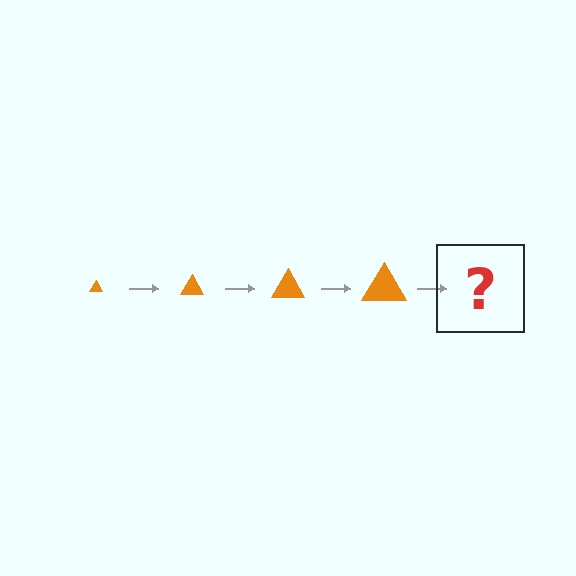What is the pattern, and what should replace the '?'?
The pattern is that the triangle gets progressively larger each step. The '?' should be an orange triangle, larger than the previous one.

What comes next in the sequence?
The next element should be an orange triangle, larger than the previous one.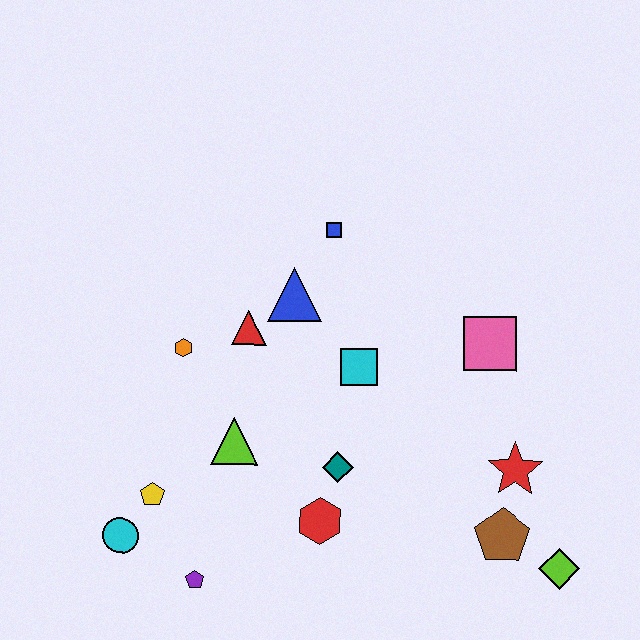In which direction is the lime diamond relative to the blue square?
The lime diamond is below the blue square.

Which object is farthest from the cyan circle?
The lime diamond is farthest from the cyan circle.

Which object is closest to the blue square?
The blue triangle is closest to the blue square.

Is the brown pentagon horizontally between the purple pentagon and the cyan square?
No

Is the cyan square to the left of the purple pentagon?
No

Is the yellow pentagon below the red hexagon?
No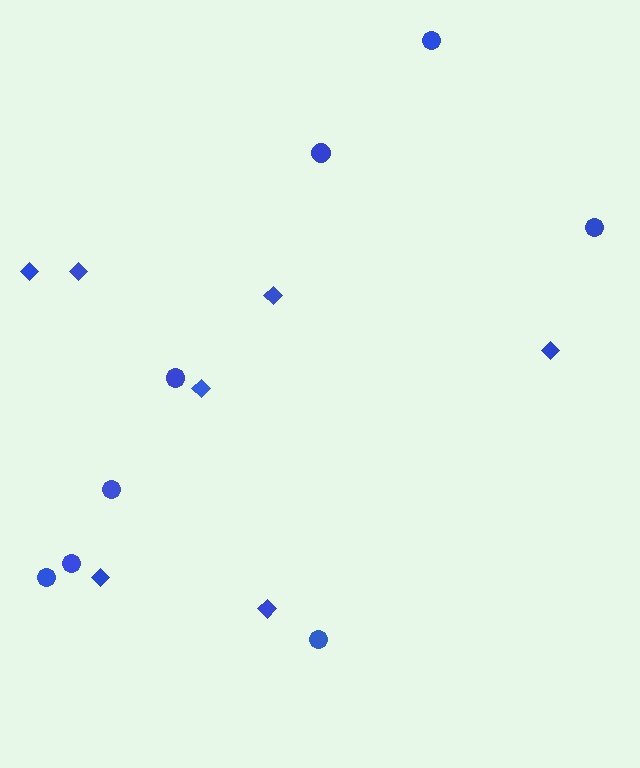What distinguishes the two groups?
There are 2 groups: one group of diamonds (7) and one group of circles (8).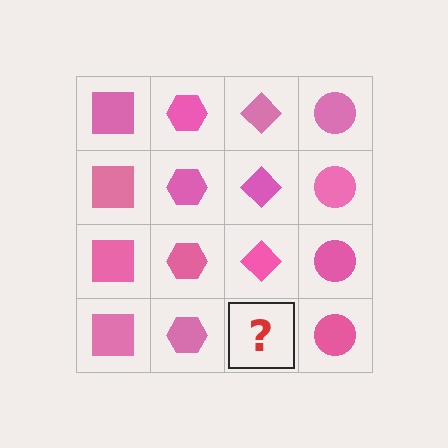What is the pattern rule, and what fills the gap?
The rule is that each column has a consistent shape. The gap should be filled with a pink diamond.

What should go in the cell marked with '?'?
The missing cell should contain a pink diamond.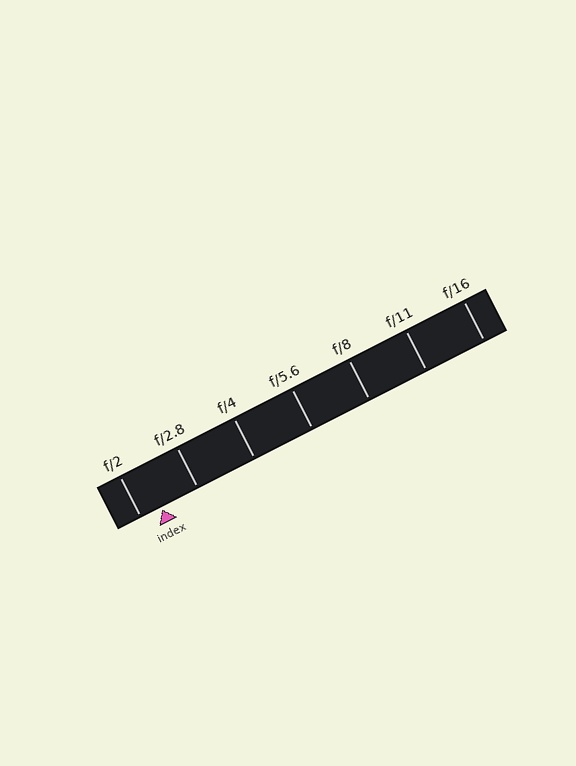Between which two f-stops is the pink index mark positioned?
The index mark is between f/2 and f/2.8.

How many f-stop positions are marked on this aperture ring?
There are 7 f-stop positions marked.